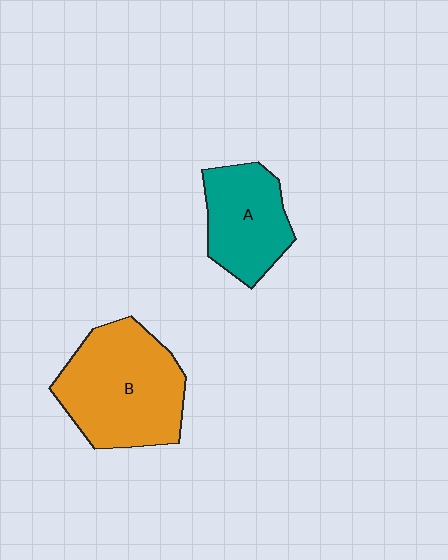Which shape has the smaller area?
Shape A (teal).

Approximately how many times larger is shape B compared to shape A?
Approximately 1.6 times.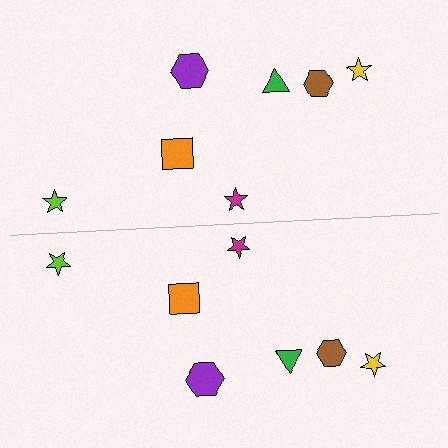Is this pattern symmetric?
Yes, this pattern has bilateral (reflection) symmetry.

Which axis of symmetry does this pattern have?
The pattern has a horizontal axis of symmetry running through the center of the image.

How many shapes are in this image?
There are 14 shapes in this image.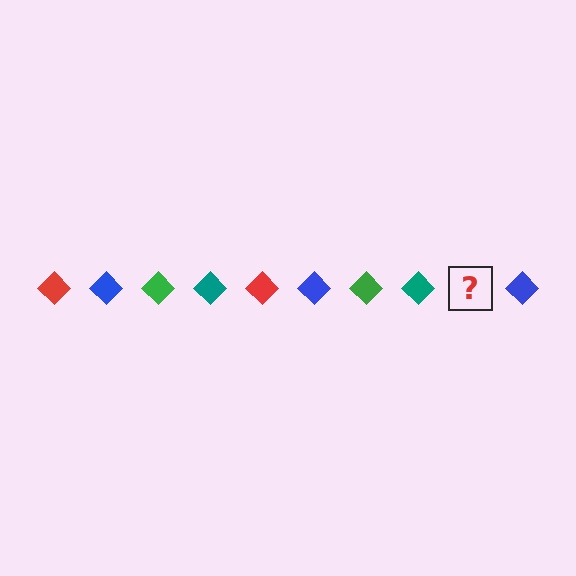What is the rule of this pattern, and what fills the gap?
The rule is that the pattern cycles through red, blue, green, teal diamonds. The gap should be filled with a red diamond.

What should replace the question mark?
The question mark should be replaced with a red diamond.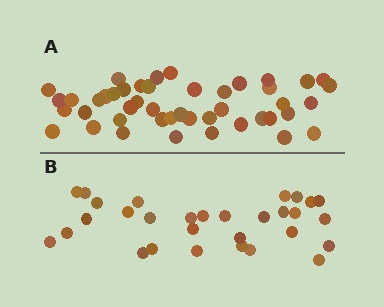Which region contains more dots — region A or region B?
Region A (the top region) has more dots.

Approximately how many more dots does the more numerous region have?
Region A has approximately 15 more dots than region B.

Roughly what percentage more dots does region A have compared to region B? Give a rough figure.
About 50% more.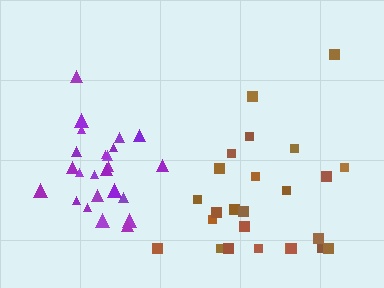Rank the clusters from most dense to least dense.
purple, brown.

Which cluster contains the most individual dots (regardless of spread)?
Brown (25).